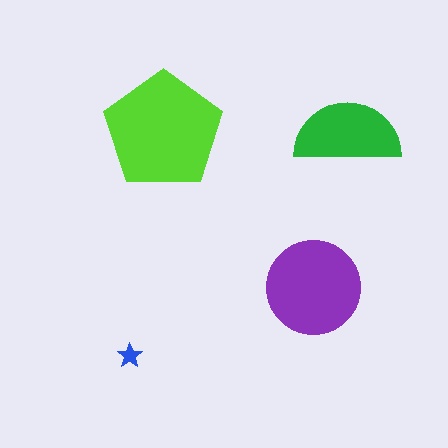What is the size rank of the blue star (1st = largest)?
4th.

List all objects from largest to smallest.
The lime pentagon, the purple circle, the green semicircle, the blue star.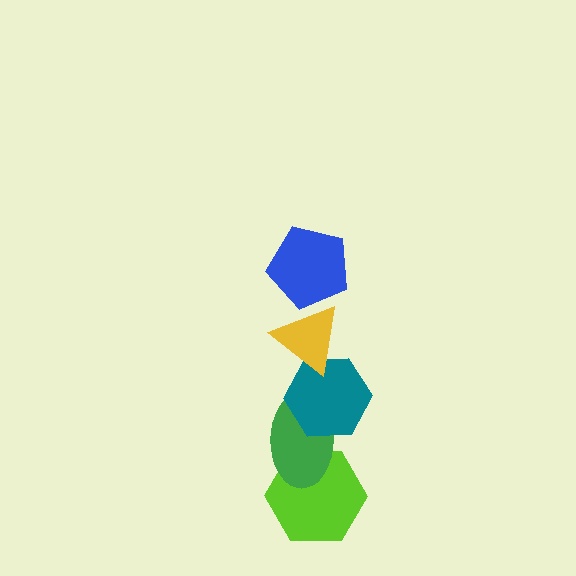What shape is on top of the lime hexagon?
The green ellipse is on top of the lime hexagon.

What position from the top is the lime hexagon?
The lime hexagon is 5th from the top.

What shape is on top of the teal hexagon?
The yellow triangle is on top of the teal hexagon.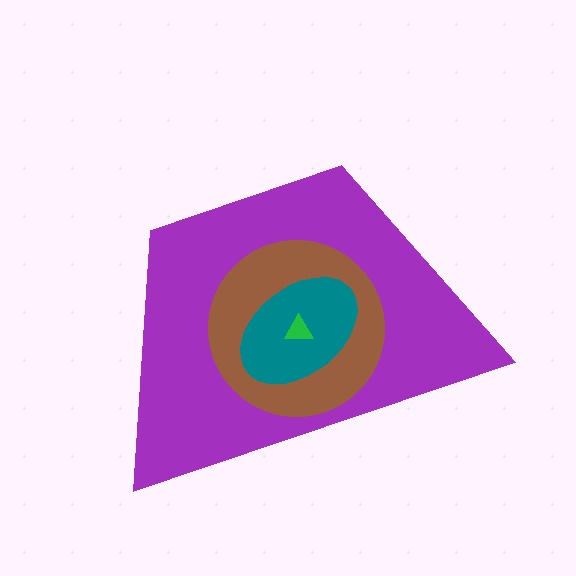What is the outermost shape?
The purple trapezoid.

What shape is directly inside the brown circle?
The teal ellipse.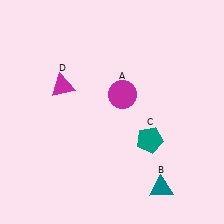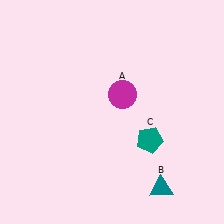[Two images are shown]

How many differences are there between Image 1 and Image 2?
There is 1 difference between the two images.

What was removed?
The magenta triangle (D) was removed in Image 2.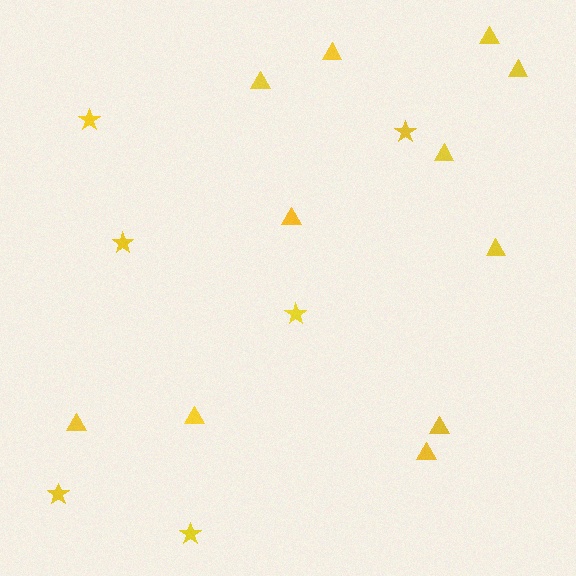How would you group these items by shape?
There are 2 groups: one group of triangles (11) and one group of stars (6).